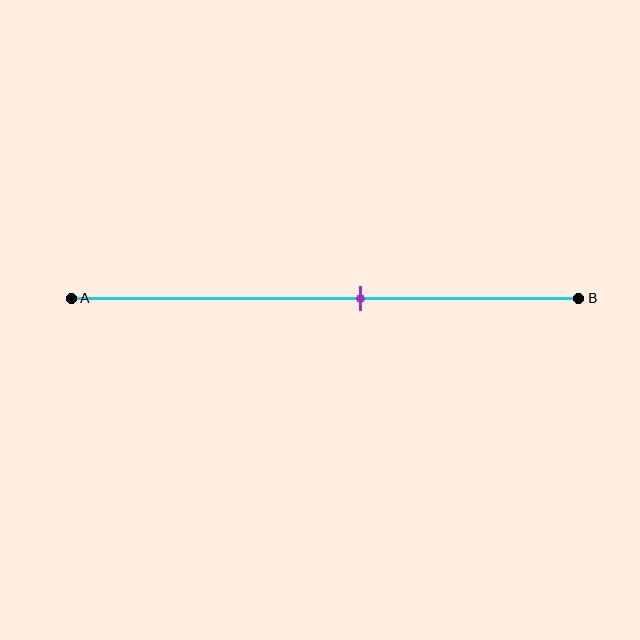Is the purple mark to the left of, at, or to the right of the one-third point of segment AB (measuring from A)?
The purple mark is to the right of the one-third point of segment AB.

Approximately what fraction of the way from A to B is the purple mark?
The purple mark is approximately 55% of the way from A to B.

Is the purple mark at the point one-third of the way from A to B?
No, the mark is at about 55% from A, not at the 33% one-third point.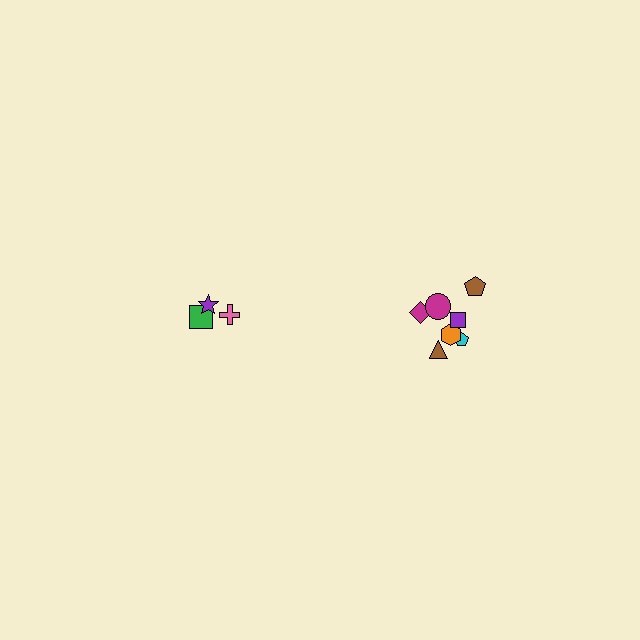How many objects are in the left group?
There are 3 objects.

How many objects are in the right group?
There are 8 objects.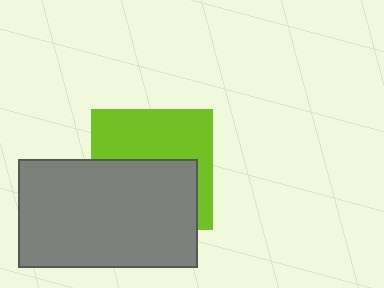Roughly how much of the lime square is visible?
About half of it is visible (roughly 49%).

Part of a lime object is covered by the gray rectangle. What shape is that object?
It is a square.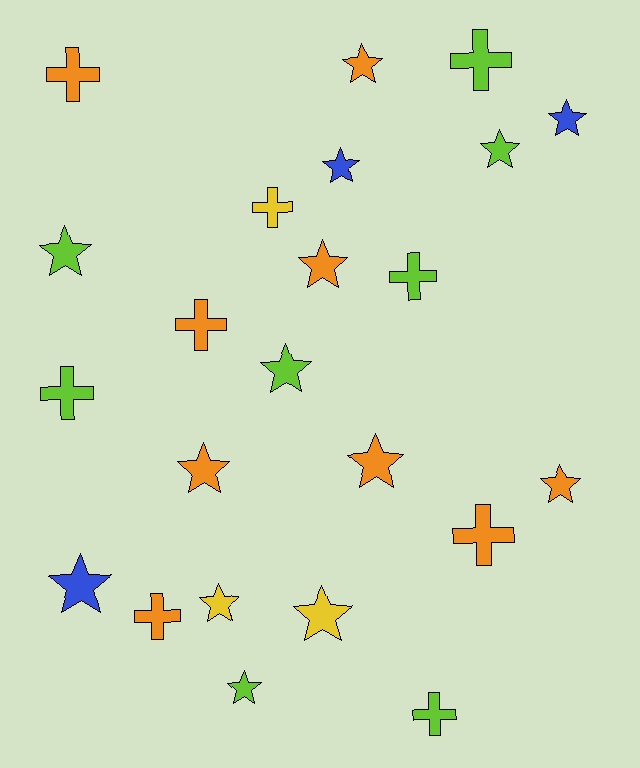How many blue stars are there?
There are 3 blue stars.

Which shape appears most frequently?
Star, with 14 objects.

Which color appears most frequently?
Orange, with 9 objects.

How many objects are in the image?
There are 23 objects.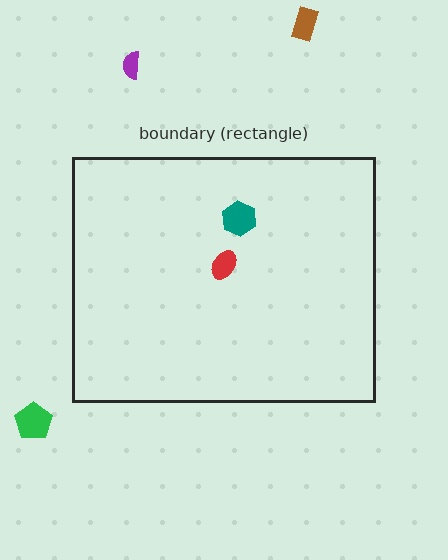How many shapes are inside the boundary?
2 inside, 3 outside.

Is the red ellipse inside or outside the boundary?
Inside.